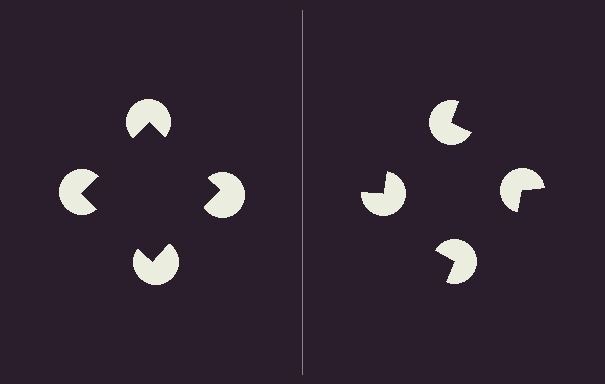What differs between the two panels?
The pac-man discs are positioned identically on both sides; only the wedge orientations differ. On the left they align to a square; on the right they are misaligned.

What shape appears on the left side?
An illusory square.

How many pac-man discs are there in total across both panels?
8 — 4 on each side.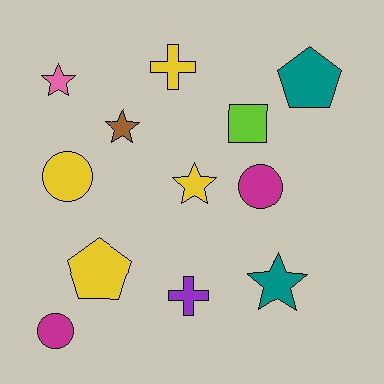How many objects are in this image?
There are 12 objects.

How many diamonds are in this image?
There are no diamonds.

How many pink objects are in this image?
There is 1 pink object.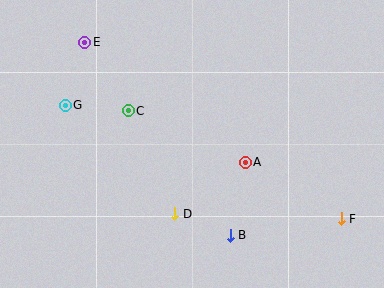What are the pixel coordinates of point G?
Point G is at (65, 105).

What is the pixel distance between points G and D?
The distance between G and D is 154 pixels.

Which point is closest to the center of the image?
Point A at (245, 162) is closest to the center.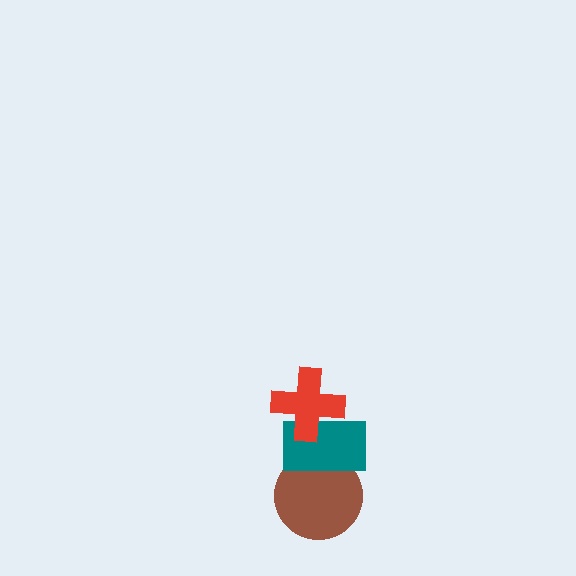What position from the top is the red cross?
The red cross is 1st from the top.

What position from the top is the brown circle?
The brown circle is 3rd from the top.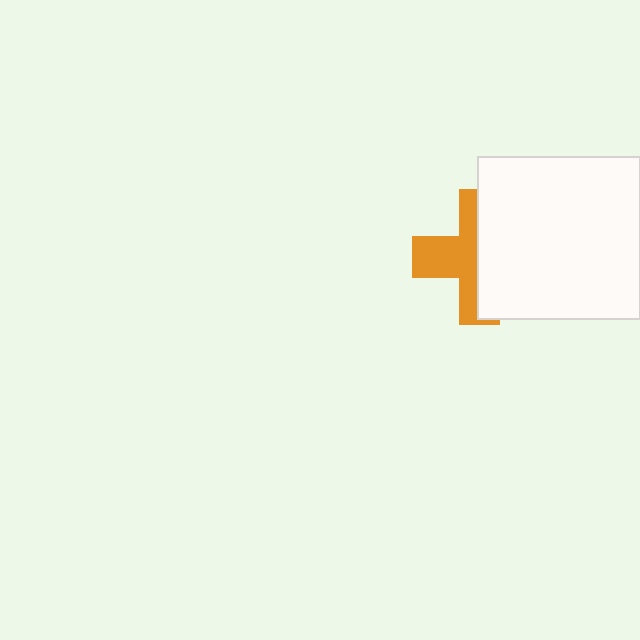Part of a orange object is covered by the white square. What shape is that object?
It is a cross.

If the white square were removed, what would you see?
You would see the complete orange cross.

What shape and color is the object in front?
The object in front is a white square.